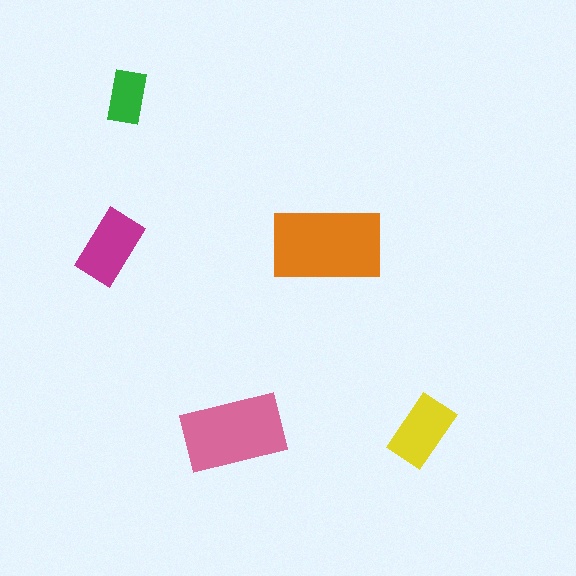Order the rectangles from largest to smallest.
the orange one, the pink one, the magenta one, the yellow one, the green one.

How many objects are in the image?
There are 5 objects in the image.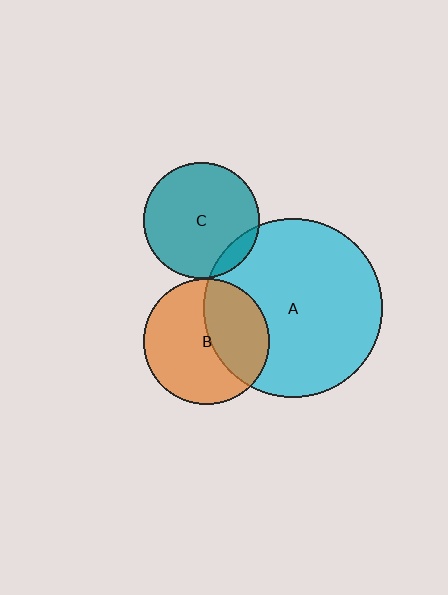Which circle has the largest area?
Circle A (cyan).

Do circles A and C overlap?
Yes.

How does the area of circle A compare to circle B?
Approximately 2.0 times.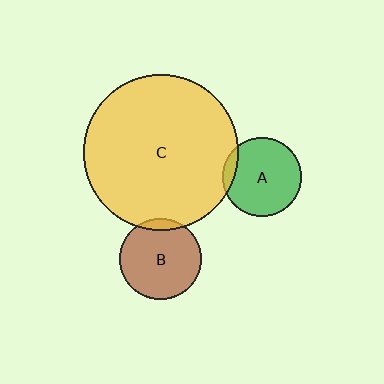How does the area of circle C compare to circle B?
Approximately 3.6 times.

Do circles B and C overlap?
Yes.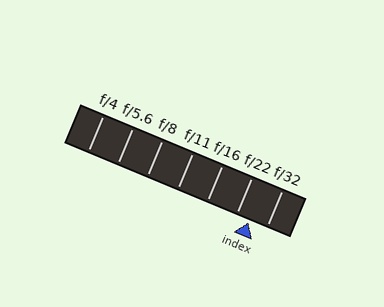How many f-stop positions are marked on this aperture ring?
There are 7 f-stop positions marked.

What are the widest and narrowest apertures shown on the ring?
The widest aperture shown is f/4 and the narrowest is f/32.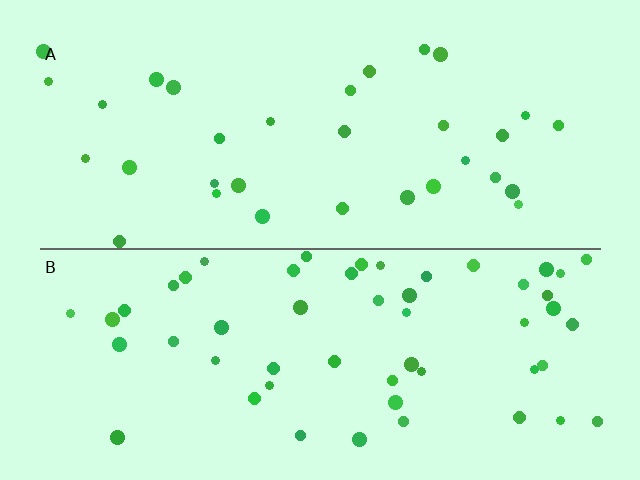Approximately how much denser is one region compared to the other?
Approximately 1.7× — region B over region A.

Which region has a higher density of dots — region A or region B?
B (the bottom).